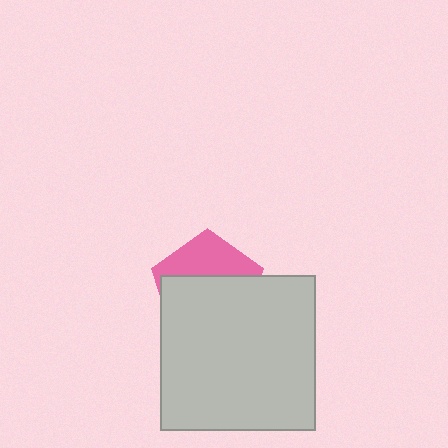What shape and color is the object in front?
The object in front is a light gray square.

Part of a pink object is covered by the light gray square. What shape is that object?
It is a pentagon.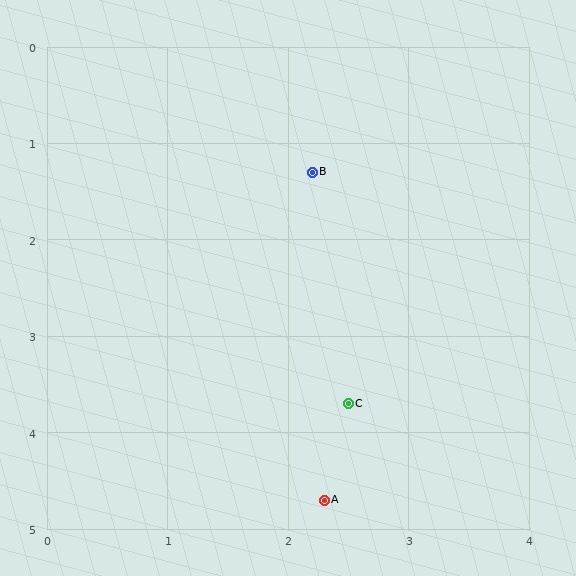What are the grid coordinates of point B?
Point B is at approximately (2.2, 1.3).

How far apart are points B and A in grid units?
Points B and A are about 3.4 grid units apart.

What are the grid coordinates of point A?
Point A is at approximately (2.3, 4.7).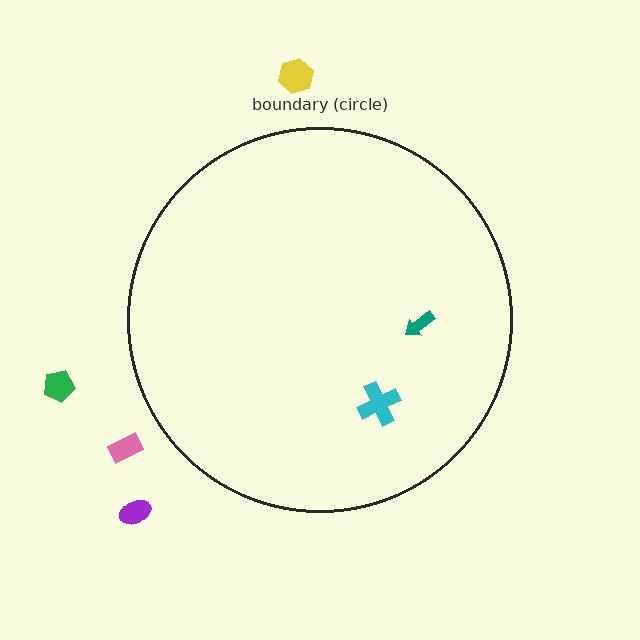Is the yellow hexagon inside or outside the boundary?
Outside.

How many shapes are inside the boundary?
2 inside, 4 outside.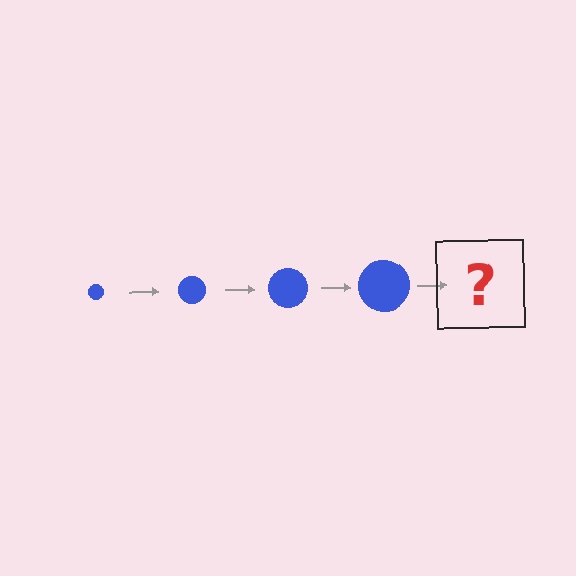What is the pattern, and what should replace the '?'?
The pattern is that the circle gets progressively larger each step. The '?' should be a blue circle, larger than the previous one.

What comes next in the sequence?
The next element should be a blue circle, larger than the previous one.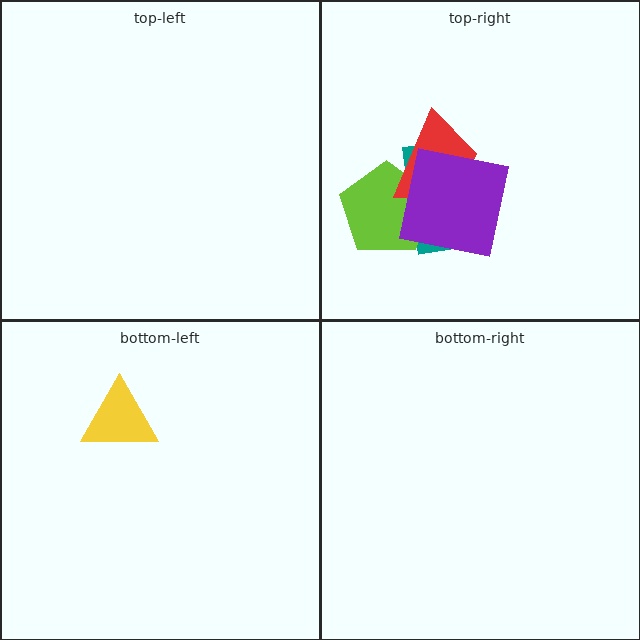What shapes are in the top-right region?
The teal cross, the lime pentagon, the red trapezoid, the purple square.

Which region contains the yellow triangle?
The bottom-left region.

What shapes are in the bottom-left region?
The yellow triangle.